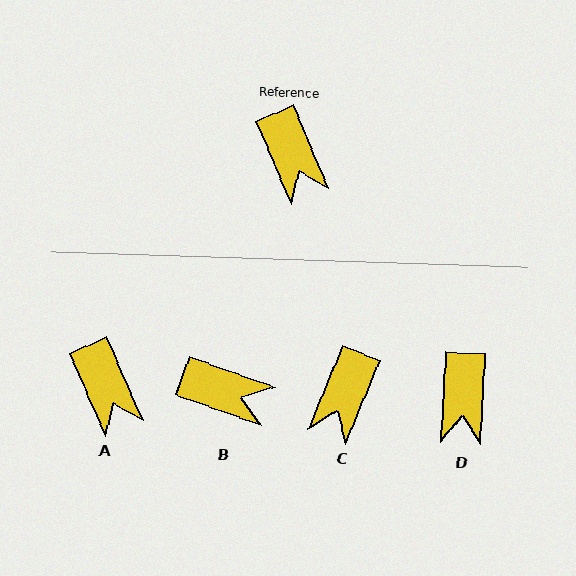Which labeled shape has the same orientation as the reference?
A.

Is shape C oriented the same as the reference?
No, it is off by about 45 degrees.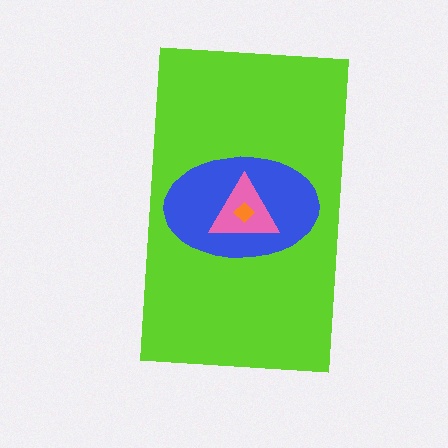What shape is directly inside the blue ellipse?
The pink triangle.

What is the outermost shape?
The lime rectangle.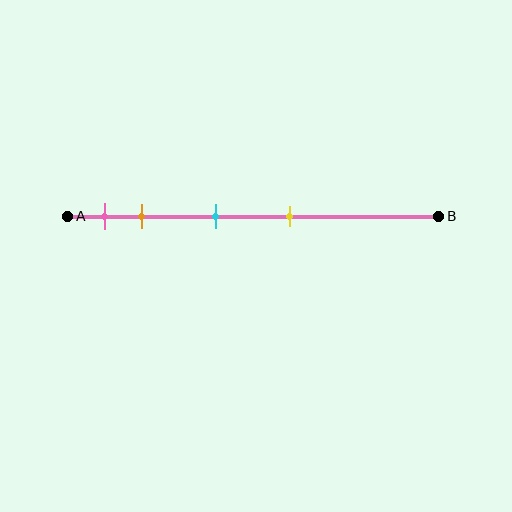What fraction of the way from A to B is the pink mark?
The pink mark is approximately 10% (0.1) of the way from A to B.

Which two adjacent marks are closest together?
The pink and orange marks are the closest adjacent pair.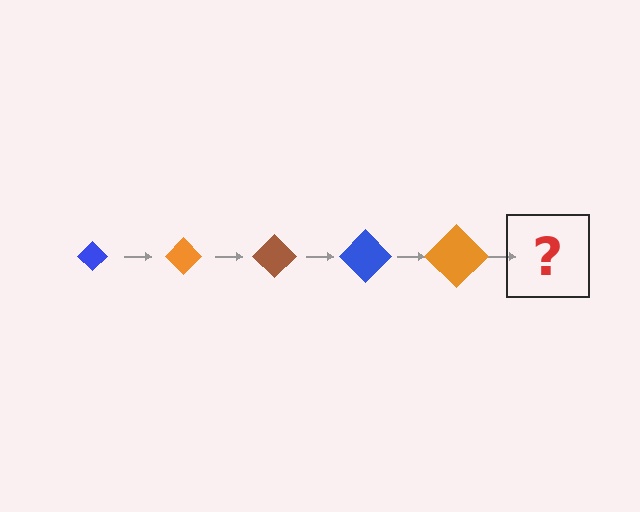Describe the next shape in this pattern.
It should be a brown diamond, larger than the previous one.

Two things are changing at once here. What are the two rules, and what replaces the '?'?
The two rules are that the diamond grows larger each step and the color cycles through blue, orange, and brown. The '?' should be a brown diamond, larger than the previous one.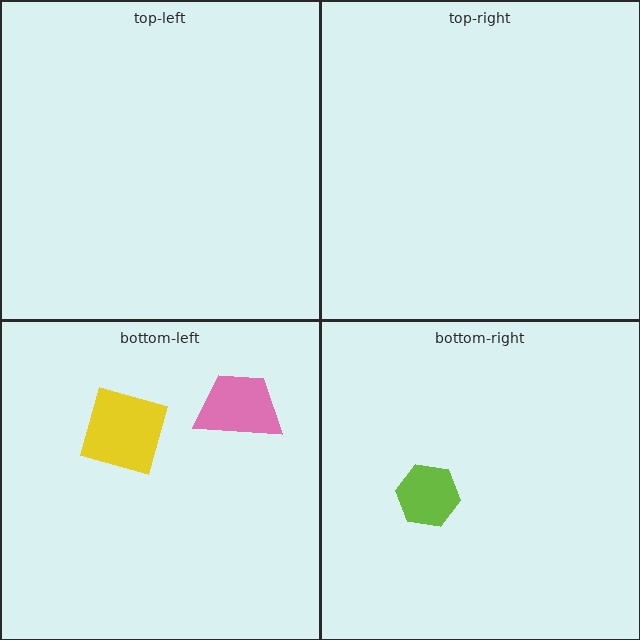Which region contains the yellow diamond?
The bottom-left region.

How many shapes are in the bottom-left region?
2.